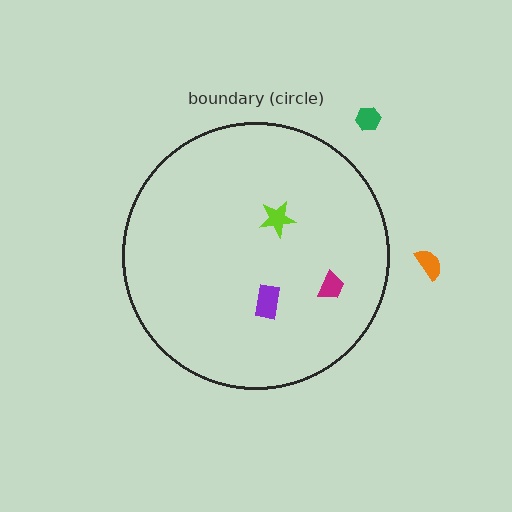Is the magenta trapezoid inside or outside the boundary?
Inside.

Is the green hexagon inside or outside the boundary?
Outside.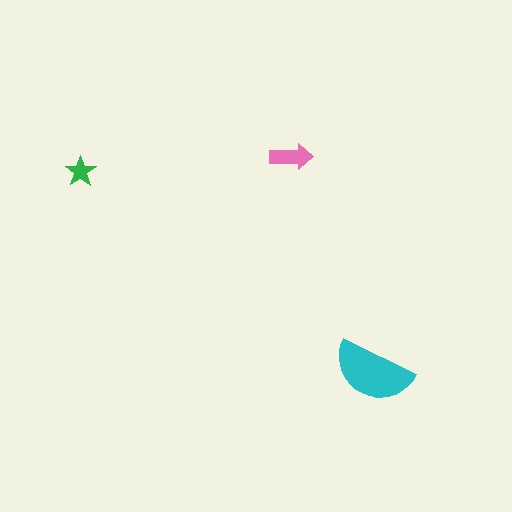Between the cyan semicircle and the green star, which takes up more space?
The cyan semicircle.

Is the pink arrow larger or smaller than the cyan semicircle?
Smaller.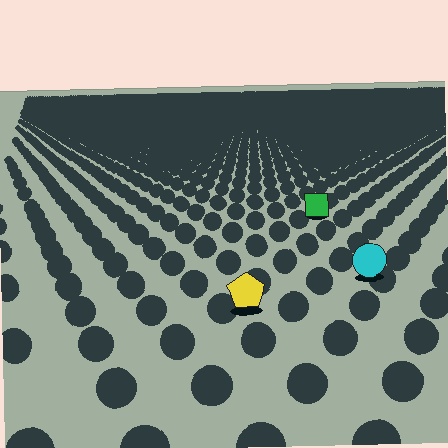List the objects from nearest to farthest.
From nearest to farthest: the yellow pentagon, the cyan circle, the green square.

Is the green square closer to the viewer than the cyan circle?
No. The cyan circle is closer — you can tell from the texture gradient: the ground texture is coarser near it.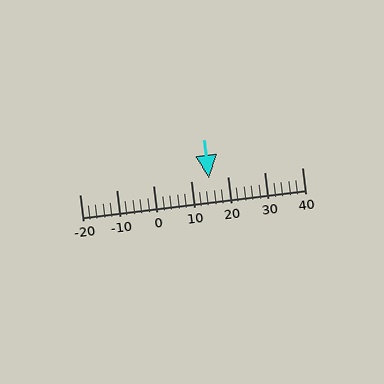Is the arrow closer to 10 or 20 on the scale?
The arrow is closer to 10.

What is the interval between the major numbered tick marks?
The major tick marks are spaced 10 units apart.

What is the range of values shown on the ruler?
The ruler shows values from -20 to 40.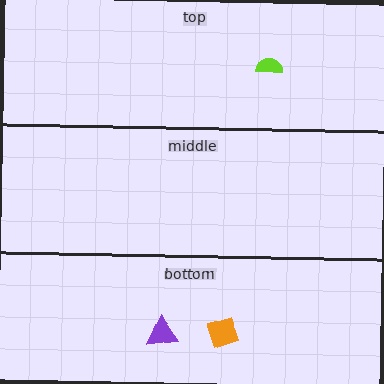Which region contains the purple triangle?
The bottom region.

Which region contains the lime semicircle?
The top region.